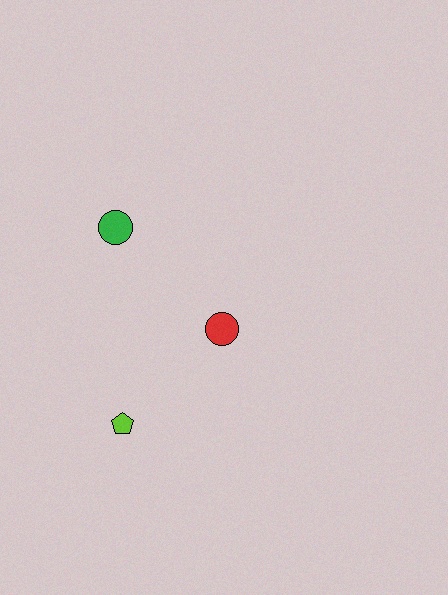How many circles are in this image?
There are 2 circles.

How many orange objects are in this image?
There are no orange objects.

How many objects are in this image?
There are 3 objects.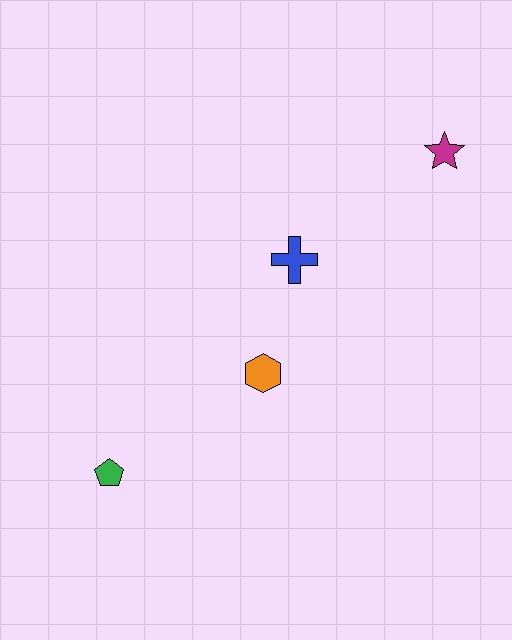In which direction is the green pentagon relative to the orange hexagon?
The green pentagon is to the left of the orange hexagon.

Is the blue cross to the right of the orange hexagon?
Yes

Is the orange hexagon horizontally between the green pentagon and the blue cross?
Yes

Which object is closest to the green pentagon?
The orange hexagon is closest to the green pentagon.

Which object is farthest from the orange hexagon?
The magenta star is farthest from the orange hexagon.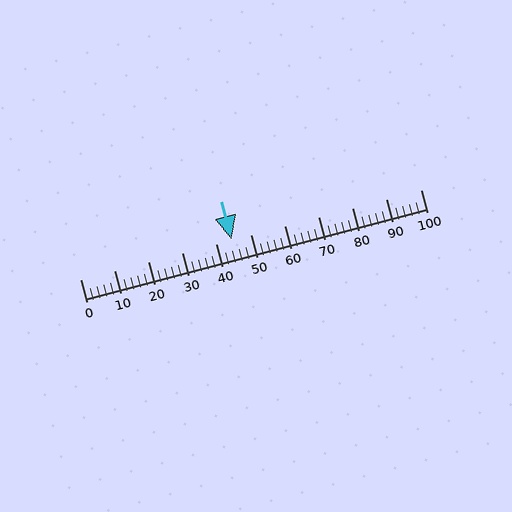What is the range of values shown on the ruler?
The ruler shows values from 0 to 100.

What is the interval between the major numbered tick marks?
The major tick marks are spaced 10 units apart.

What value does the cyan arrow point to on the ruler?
The cyan arrow points to approximately 45.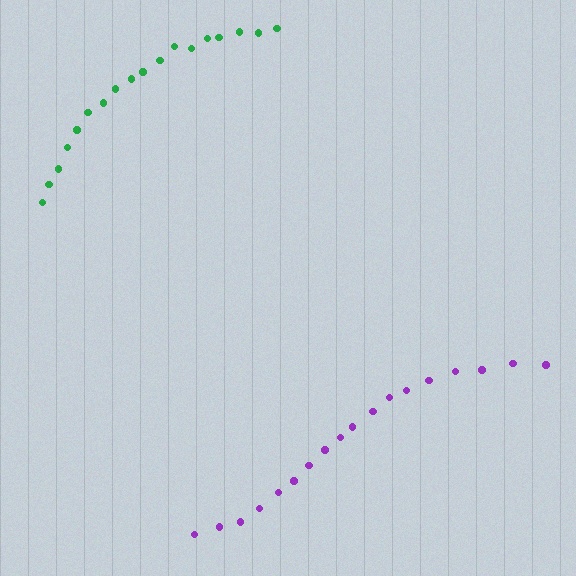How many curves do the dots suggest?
There are 2 distinct paths.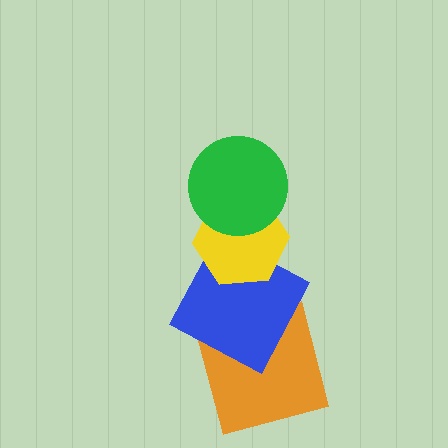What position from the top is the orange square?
The orange square is 4th from the top.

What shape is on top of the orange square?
The blue square is on top of the orange square.